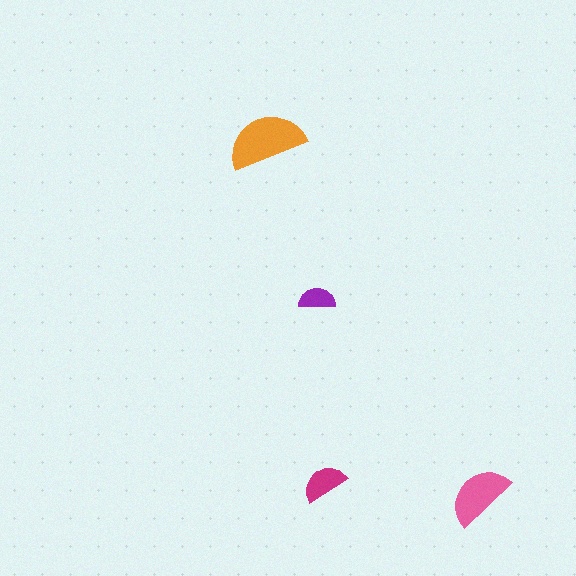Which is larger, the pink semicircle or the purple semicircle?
The pink one.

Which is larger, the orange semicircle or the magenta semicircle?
The orange one.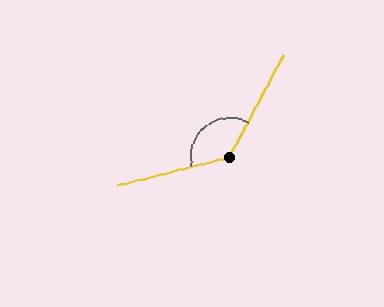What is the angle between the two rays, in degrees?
Approximately 132 degrees.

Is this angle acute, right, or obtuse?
It is obtuse.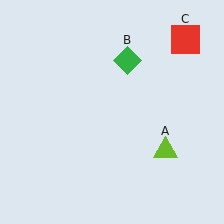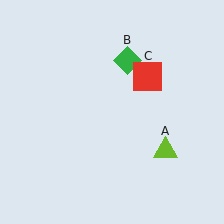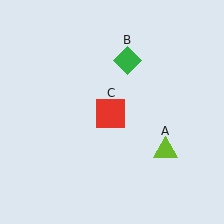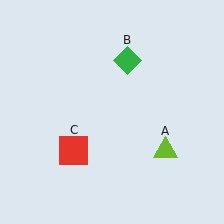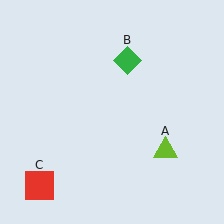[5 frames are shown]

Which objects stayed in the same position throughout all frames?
Lime triangle (object A) and green diamond (object B) remained stationary.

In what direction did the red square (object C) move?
The red square (object C) moved down and to the left.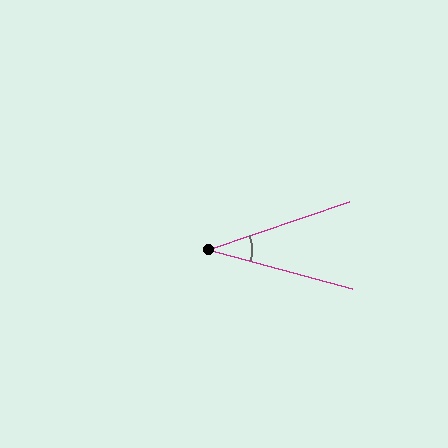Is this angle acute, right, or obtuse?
It is acute.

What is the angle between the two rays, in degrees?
Approximately 34 degrees.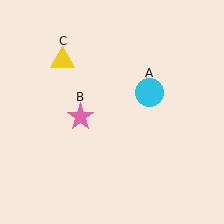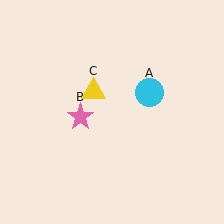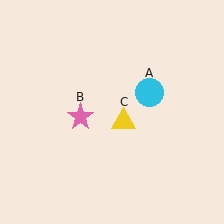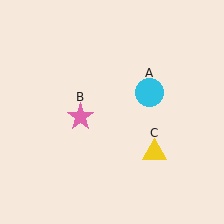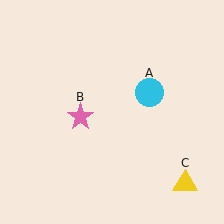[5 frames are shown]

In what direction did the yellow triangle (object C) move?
The yellow triangle (object C) moved down and to the right.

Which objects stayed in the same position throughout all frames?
Cyan circle (object A) and pink star (object B) remained stationary.